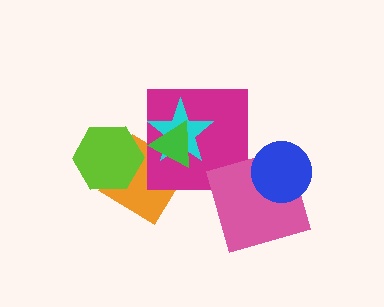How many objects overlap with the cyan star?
3 objects overlap with the cyan star.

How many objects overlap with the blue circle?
1 object overlaps with the blue circle.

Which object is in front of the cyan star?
The green triangle is in front of the cyan star.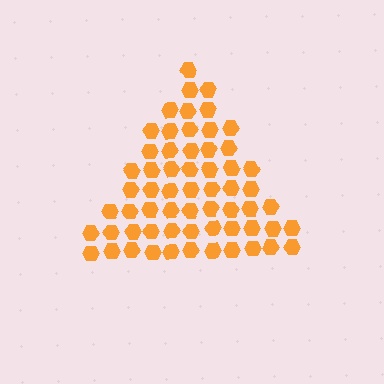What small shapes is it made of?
It is made of small hexagons.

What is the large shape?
The large shape is a triangle.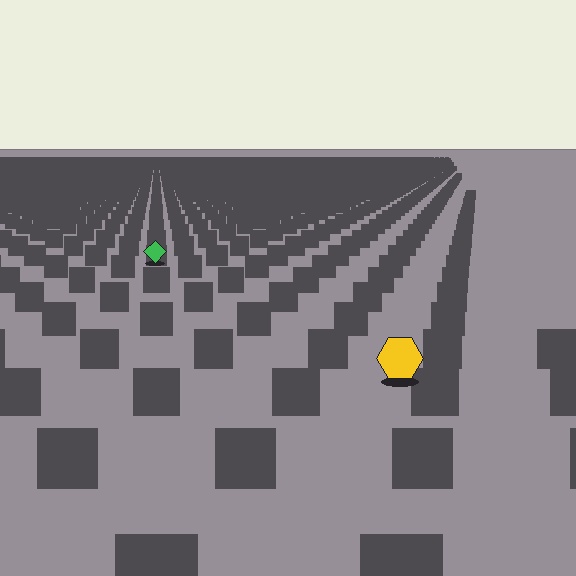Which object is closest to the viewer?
The yellow hexagon is closest. The texture marks near it are larger and more spread out.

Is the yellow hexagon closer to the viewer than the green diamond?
Yes. The yellow hexagon is closer — you can tell from the texture gradient: the ground texture is coarser near it.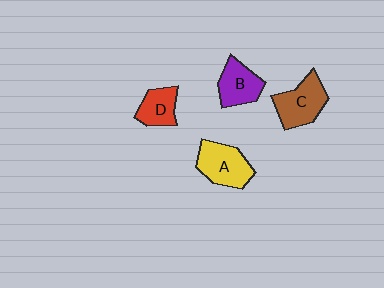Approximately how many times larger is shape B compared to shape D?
Approximately 1.2 times.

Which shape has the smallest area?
Shape D (red).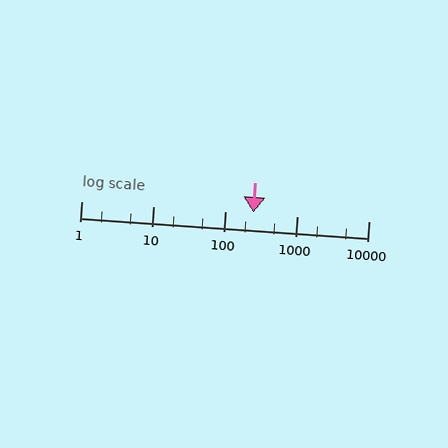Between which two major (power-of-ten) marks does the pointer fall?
The pointer is between 100 and 1000.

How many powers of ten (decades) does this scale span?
The scale spans 4 decades, from 1 to 10000.